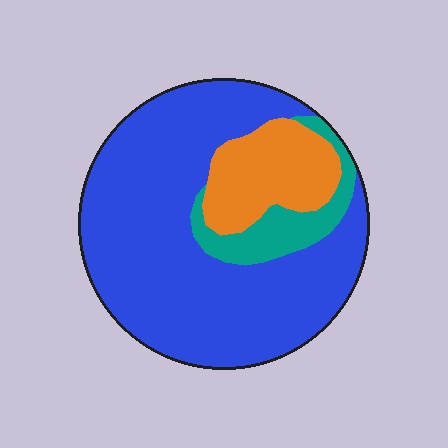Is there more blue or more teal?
Blue.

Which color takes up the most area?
Blue, at roughly 75%.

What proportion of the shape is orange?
Orange takes up about one sixth (1/6) of the shape.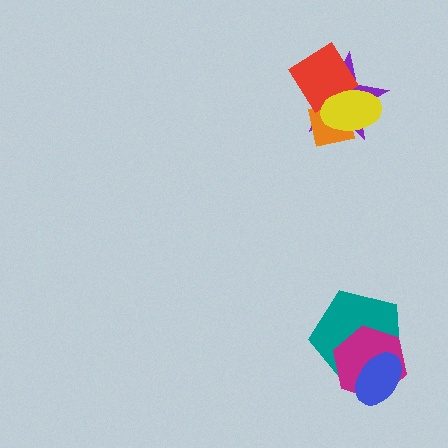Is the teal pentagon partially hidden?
Yes, it is partially covered by another shape.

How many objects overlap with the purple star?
3 objects overlap with the purple star.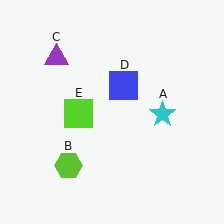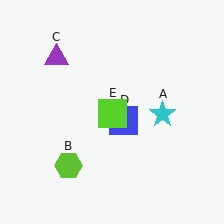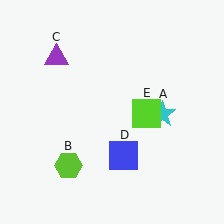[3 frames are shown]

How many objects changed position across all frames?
2 objects changed position: blue square (object D), lime square (object E).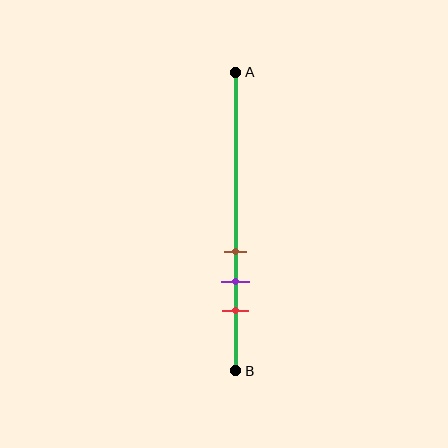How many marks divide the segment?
There are 3 marks dividing the segment.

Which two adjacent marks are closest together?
The brown and purple marks are the closest adjacent pair.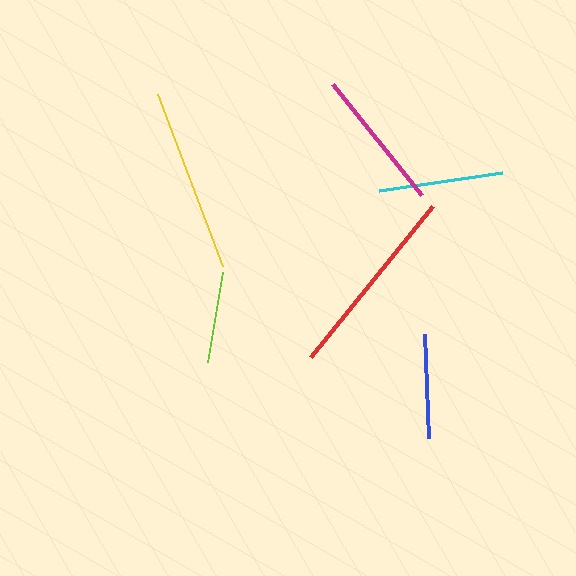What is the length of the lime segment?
The lime segment is approximately 91 pixels long.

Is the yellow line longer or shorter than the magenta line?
The yellow line is longer than the magenta line.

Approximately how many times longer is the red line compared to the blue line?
The red line is approximately 1.9 times the length of the blue line.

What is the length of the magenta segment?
The magenta segment is approximately 142 pixels long.